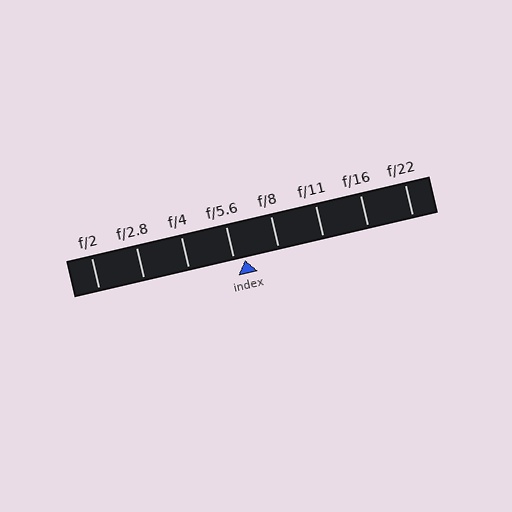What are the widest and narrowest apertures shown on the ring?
The widest aperture shown is f/2 and the narrowest is f/22.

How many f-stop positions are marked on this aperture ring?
There are 8 f-stop positions marked.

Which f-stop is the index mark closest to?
The index mark is closest to f/5.6.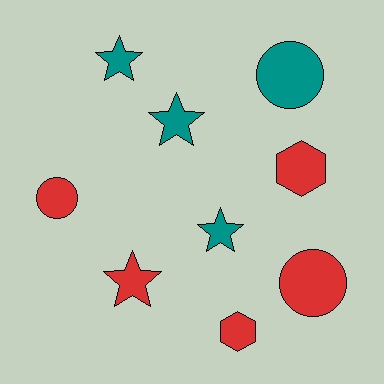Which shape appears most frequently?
Star, with 4 objects.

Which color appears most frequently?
Red, with 5 objects.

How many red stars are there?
There is 1 red star.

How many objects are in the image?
There are 9 objects.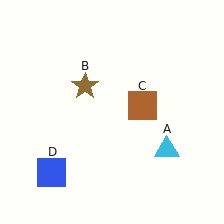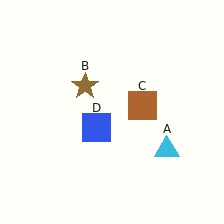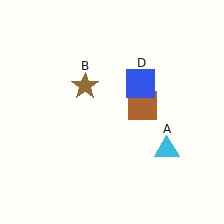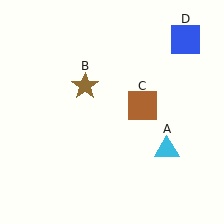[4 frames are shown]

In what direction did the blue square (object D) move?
The blue square (object D) moved up and to the right.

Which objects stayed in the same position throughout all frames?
Cyan triangle (object A) and brown star (object B) and brown square (object C) remained stationary.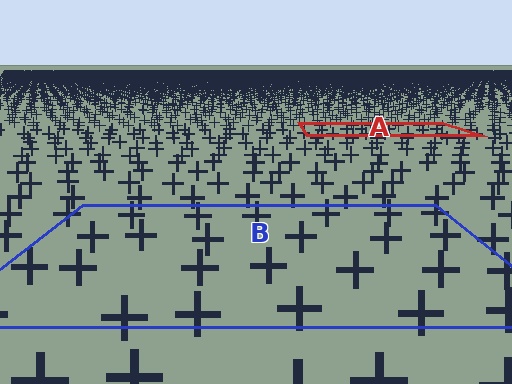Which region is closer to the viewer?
Region B is closer. The texture elements there are larger and more spread out.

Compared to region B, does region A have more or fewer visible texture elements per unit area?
Region A has more texture elements per unit area — they are packed more densely because it is farther away.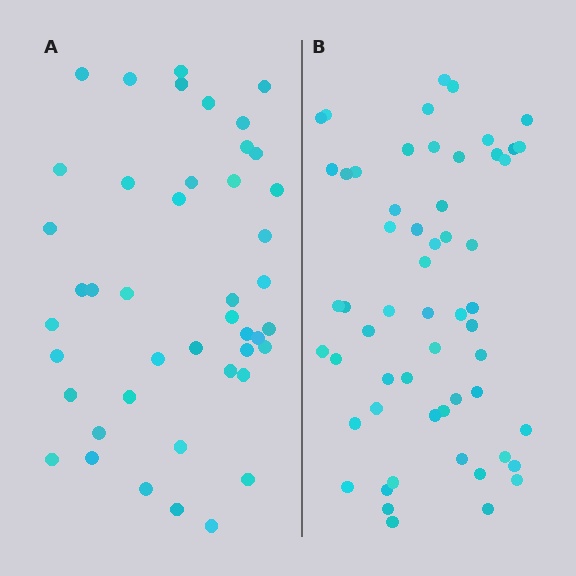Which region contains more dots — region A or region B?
Region B (the right region) has more dots.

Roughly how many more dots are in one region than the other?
Region B has approximately 15 more dots than region A.